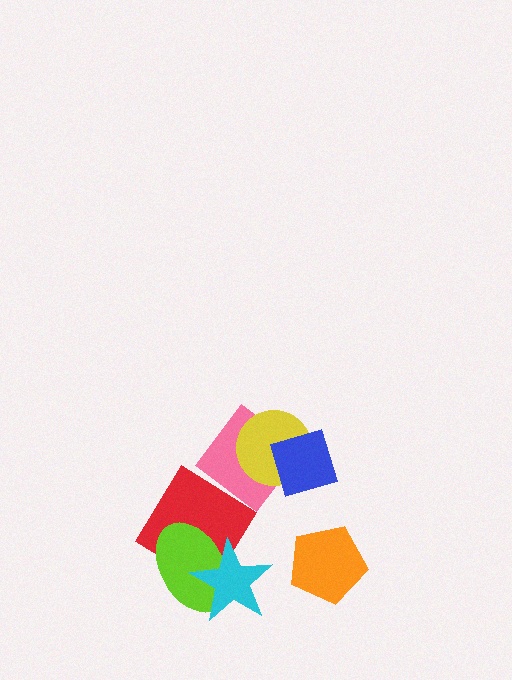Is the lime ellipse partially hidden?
Yes, it is partially covered by another shape.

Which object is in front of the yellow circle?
The blue diamond is in front of the yellow circle.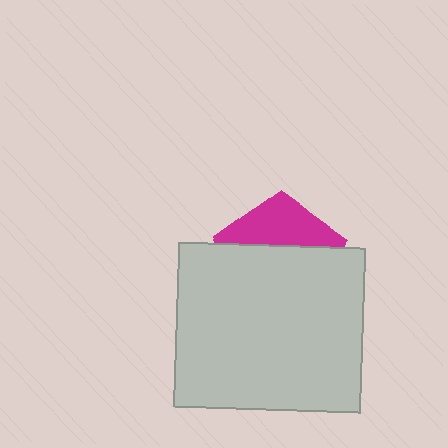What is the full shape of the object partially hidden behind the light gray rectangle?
The partially hidden object is a magenta pentagon.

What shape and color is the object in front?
The object in front is a light gray rectangle.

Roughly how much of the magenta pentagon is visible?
A small part of it is visible (roughly 35%).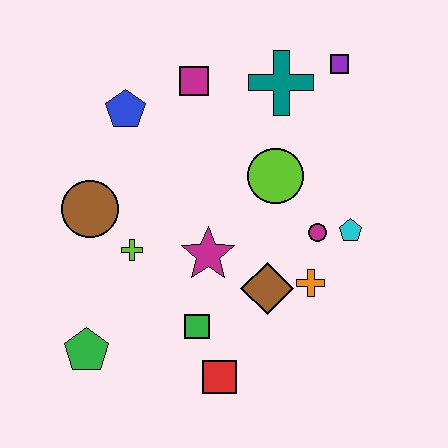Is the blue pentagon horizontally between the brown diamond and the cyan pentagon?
No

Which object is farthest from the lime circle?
The green pentagon is farthest from the lime circle.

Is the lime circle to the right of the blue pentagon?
Yes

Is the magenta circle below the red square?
No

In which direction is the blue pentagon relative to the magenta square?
The blue pentagon is to the left of the magenta square.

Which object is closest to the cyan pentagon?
The magenta circle is closest to the cyan pentagon.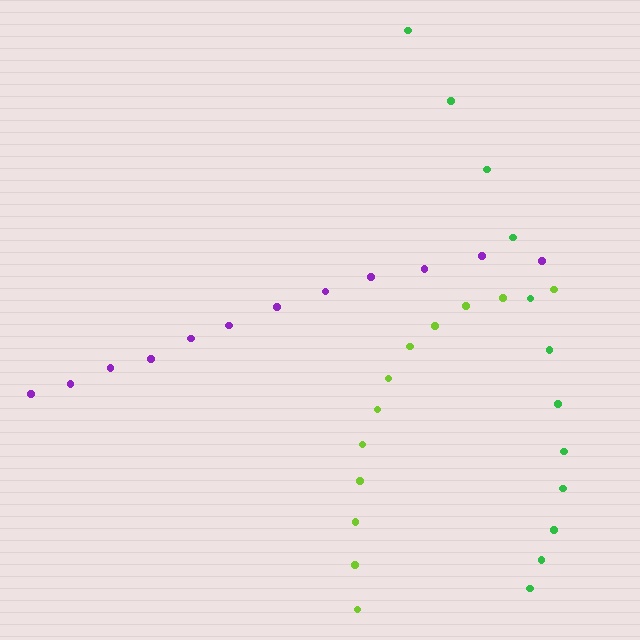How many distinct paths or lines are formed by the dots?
There are 3 distinct paths.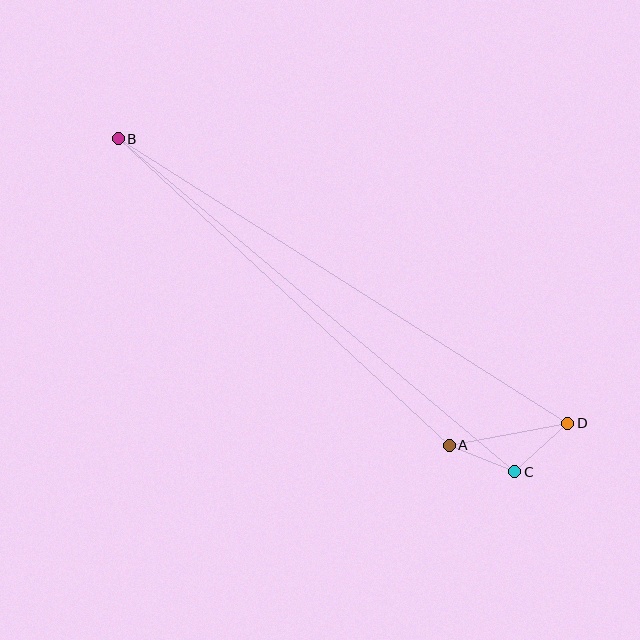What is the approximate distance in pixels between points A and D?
The distance between A and D is approximately 120 pixels.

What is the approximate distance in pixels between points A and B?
The distance between A and B is approximately 451 pixels.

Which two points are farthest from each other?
Points B and D are farthest from each other.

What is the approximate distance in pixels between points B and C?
The distance between B and C is approximately 518 pixels.